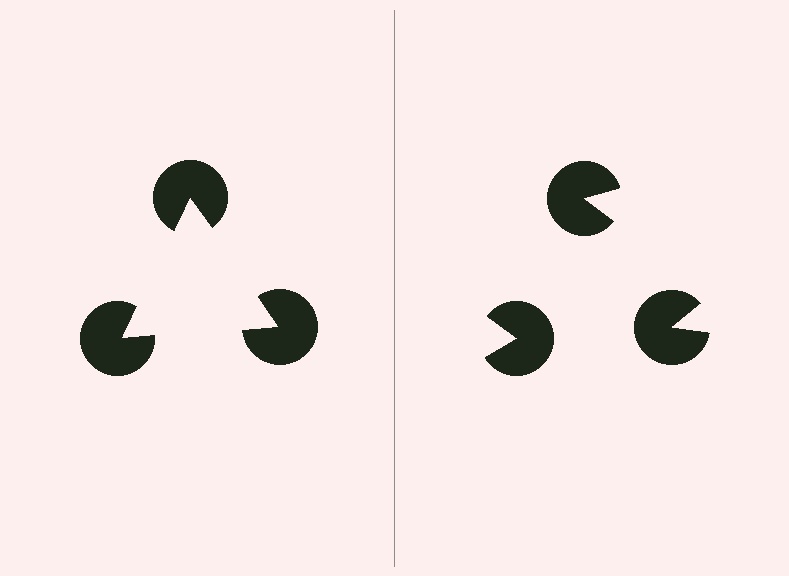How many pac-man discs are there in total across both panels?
6 — 3 on each side.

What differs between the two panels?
The pac-man discs are positioned identically on both sides; only the wedge orientations differ. On the left they align to a triangle; on the right they are misaligned.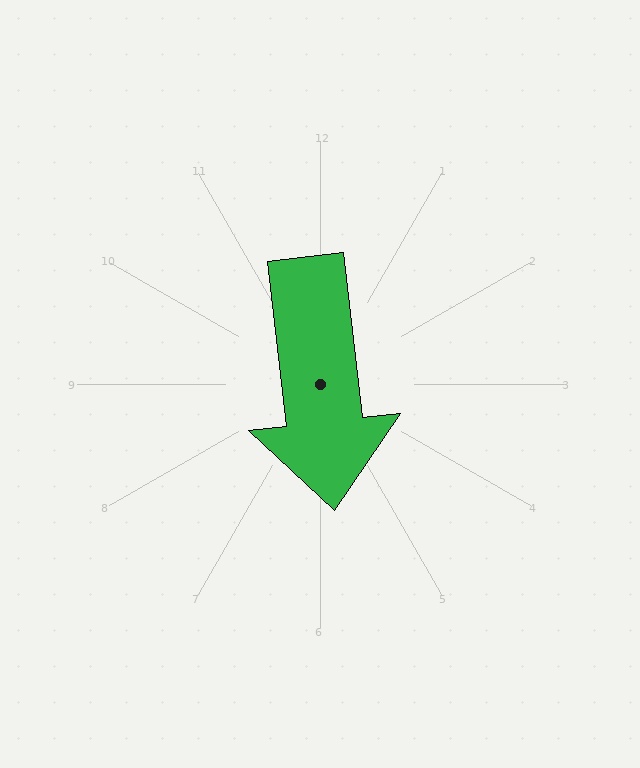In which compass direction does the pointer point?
South.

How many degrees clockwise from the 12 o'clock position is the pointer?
Approximately 173 degrees.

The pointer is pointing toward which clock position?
Roughly 6 o'clock.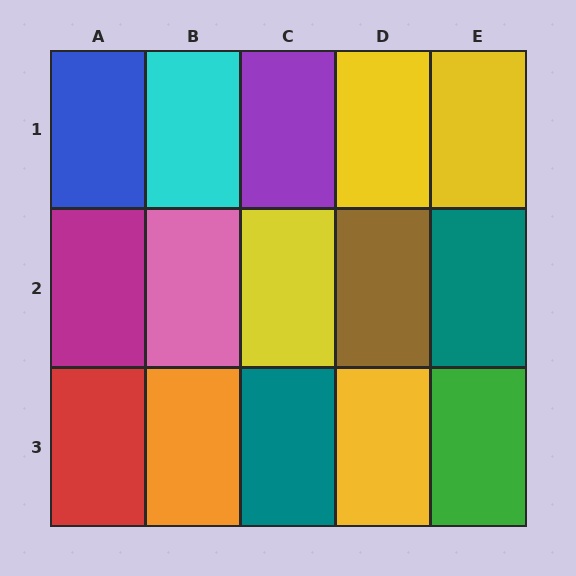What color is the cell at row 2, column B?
Pink.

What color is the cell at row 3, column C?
Teal.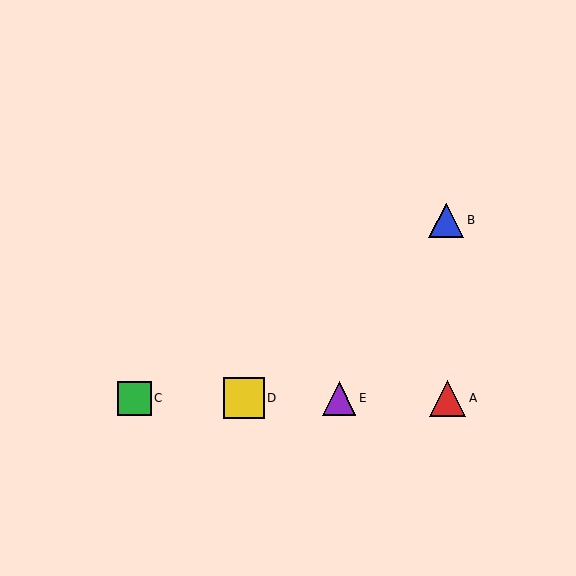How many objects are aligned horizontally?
4 objects (A, C, D, E) are aligned horizontally.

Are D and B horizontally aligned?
No, D is at y≈398 and B is at y≈220.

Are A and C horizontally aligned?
Yes, both are at y≈398.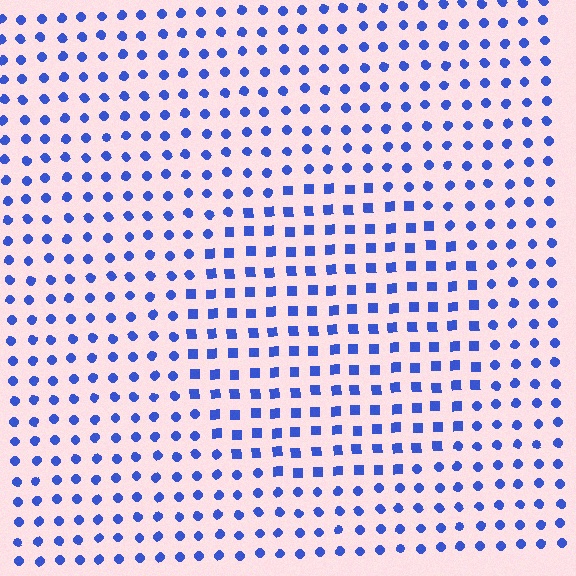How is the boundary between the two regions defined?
The boundary is defined by a change in element shape: squares inside vs. circles outside. All elements share the same color and spacing.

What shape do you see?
I see a circle.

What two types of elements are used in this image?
The image uses squares inside the circle region and circles outside it.